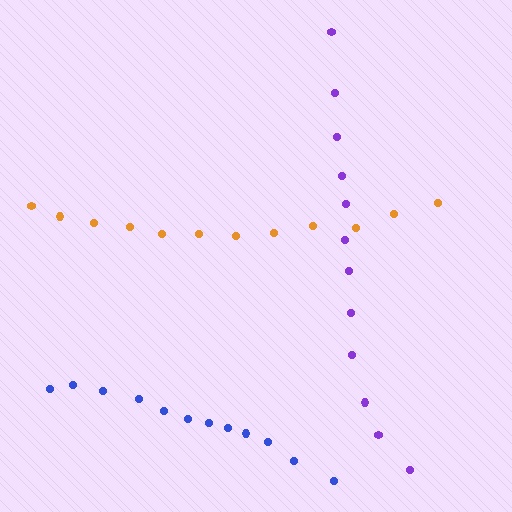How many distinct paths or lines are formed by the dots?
There are 3 distinct paths.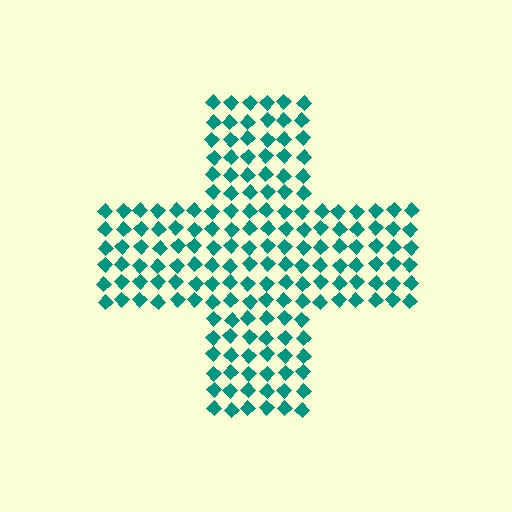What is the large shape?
The large shape is a cross.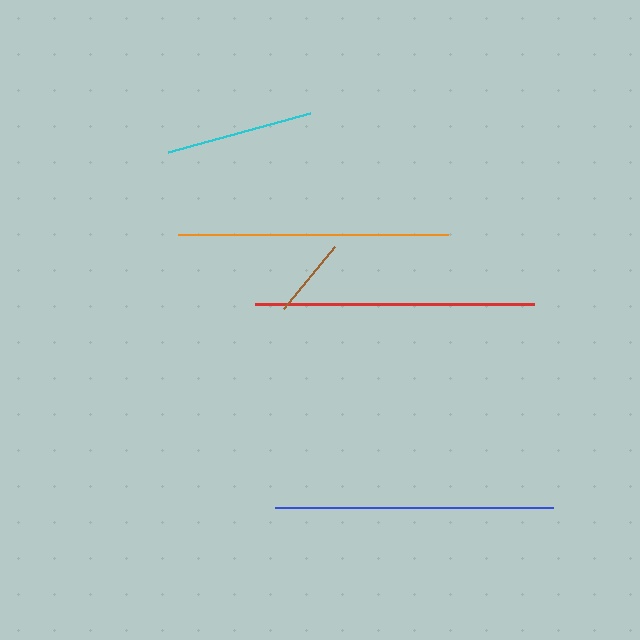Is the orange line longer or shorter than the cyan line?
The orange line is longer than the cyan line.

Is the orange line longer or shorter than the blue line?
The blue line is longer than the orange line.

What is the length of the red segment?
The red segment is approximately 280 pixels long.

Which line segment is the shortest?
The brown line is the shortest at approximately 80 pixels.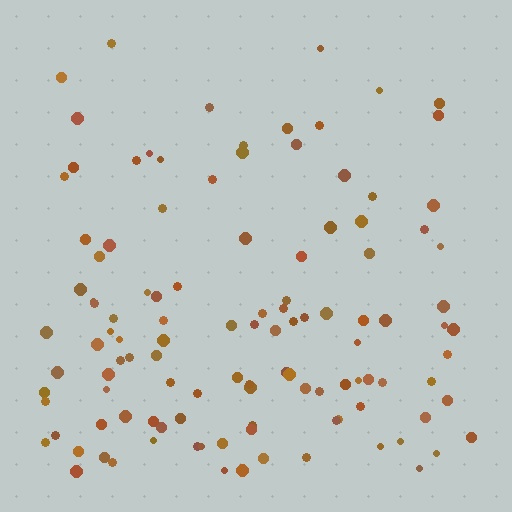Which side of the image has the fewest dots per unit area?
The top.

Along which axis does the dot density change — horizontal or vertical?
Vertical.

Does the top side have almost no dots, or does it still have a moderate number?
Still a moderate number, just noticeably fewer than the bottom.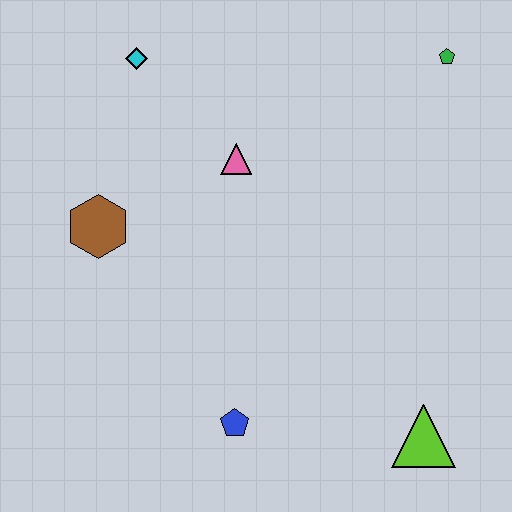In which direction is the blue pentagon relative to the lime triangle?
The blue pentagon is to the left of the lime triangle.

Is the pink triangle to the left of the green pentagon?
Yes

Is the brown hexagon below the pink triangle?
Yes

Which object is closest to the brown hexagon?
The pink triangle is closest to the brown hexagon.